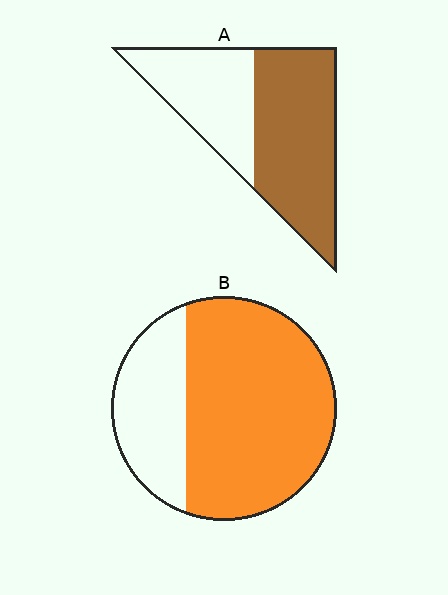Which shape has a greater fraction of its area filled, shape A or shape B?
Shape B.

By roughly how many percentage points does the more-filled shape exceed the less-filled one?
By roughly 10 percentage points (B over A).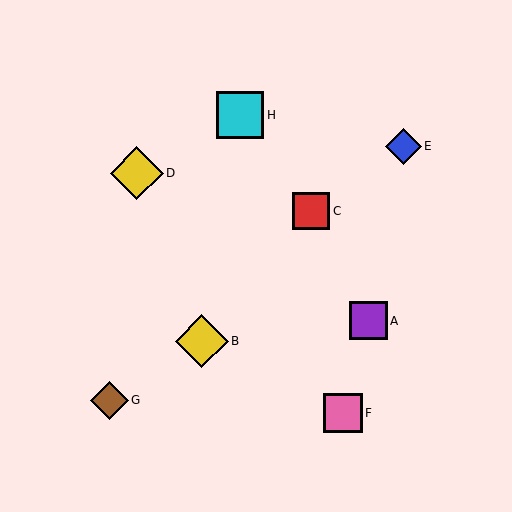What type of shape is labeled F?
Shape F is a pink square.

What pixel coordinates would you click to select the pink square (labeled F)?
Click at (343, 413) to select the pink square F.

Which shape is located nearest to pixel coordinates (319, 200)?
The red square (labeled C) at (311, 211) is nearest to that location.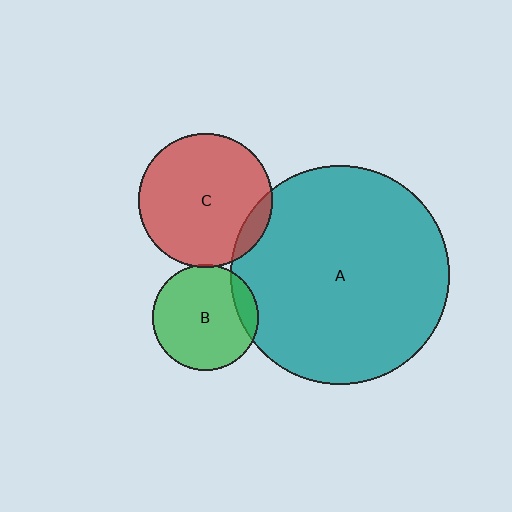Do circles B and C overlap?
Yes.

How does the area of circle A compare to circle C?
Approximately 2.7 times.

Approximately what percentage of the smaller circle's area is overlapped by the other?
Approximately 5%.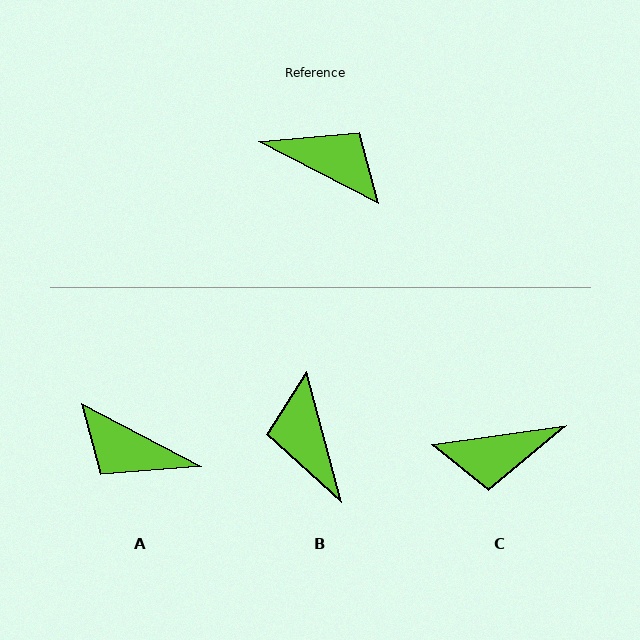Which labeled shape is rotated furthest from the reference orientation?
A, about 180 degrees away.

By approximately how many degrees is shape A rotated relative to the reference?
Approximately 180 degrees counter-clockwise.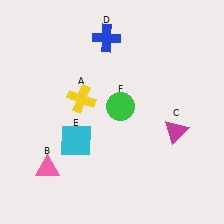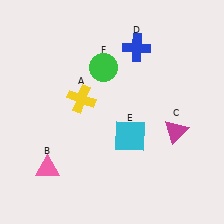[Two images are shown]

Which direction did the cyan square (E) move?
The cyan square (E) moved right.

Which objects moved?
The objects that moved are: the blue cross (D), the cyan square (E), the green circle (F).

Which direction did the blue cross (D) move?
The blue cross (D) moved right.